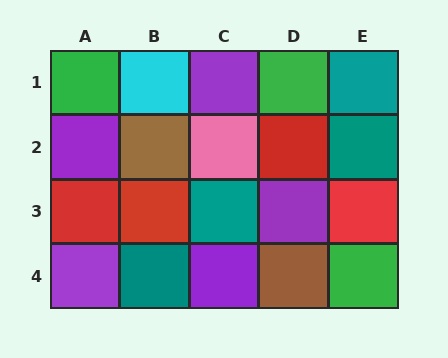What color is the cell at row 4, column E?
Green.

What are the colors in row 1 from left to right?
Green, cyan, purple, green, teal.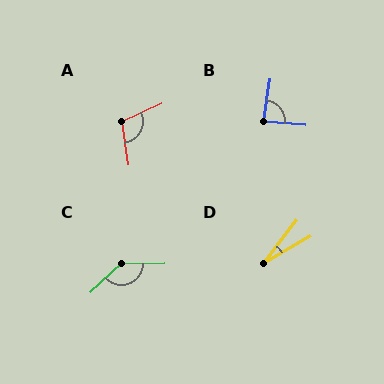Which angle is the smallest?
D, at approximately 22 degrees.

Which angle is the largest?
C, at approximately 137 degrees.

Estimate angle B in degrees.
Approximately 86 degrees.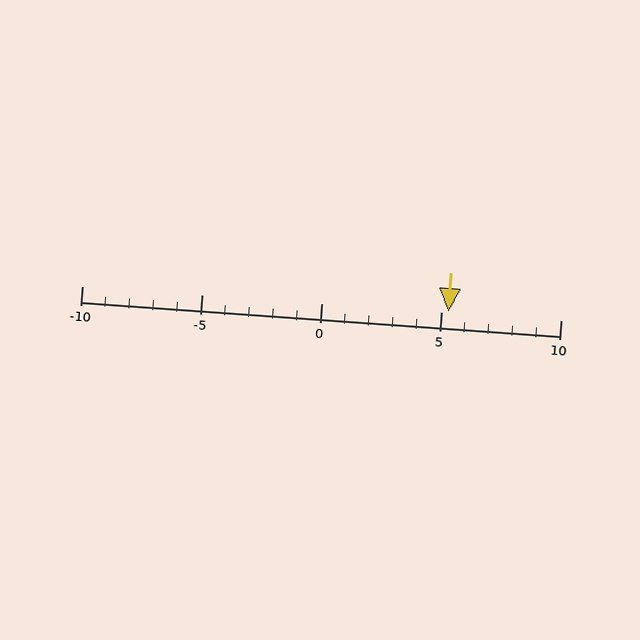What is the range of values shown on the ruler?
The ruler shows values from -10 to 10.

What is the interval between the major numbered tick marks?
The major tick marks are spaced 5 units apart.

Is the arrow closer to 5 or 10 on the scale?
The arrow is closer to 5.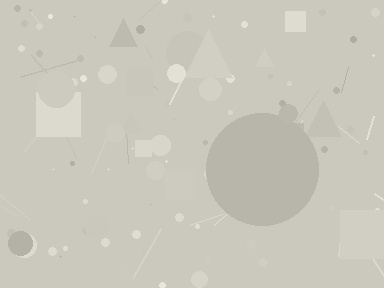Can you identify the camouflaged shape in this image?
The camouflaged shape is a circle.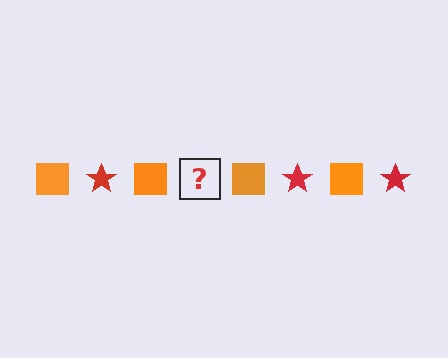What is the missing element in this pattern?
The missing element is a red star.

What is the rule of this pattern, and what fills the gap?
The rule is that the pattern alternates between orange square and red star. The gap should be filled with a red star.